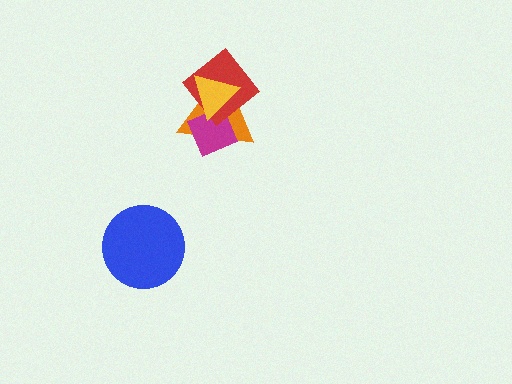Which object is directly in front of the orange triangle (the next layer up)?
The magenta diamond is directly in front of the orange triangle.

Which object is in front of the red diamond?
The yellow triangle is in front of the red diamond.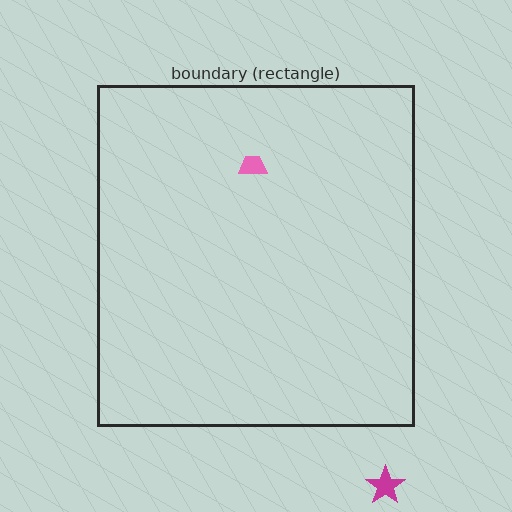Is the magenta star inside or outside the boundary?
Outside.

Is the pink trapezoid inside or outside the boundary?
Inside.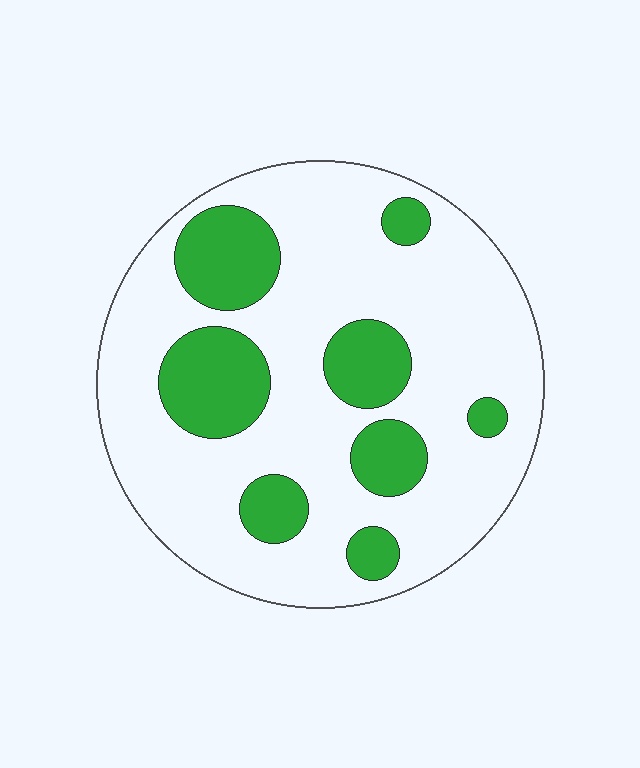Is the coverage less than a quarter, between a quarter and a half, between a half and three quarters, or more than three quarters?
Less than a quarter.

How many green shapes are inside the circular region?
8.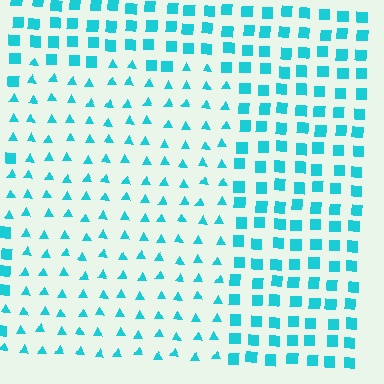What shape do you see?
I see a rectangle.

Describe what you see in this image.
The image is filled with small cyan elements arranged in a uniform grid. A rectangle-shaped region contains triangles, while the surrounding area contains squares. The boundary is defined purely by the change in element shape.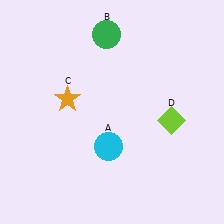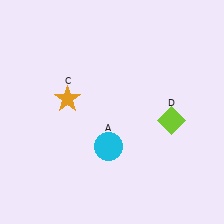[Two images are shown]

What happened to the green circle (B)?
The green circle (B) was removed in Image 2. It was in the top-left area of Image 1.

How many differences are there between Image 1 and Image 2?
There is 1 difference between the two images.